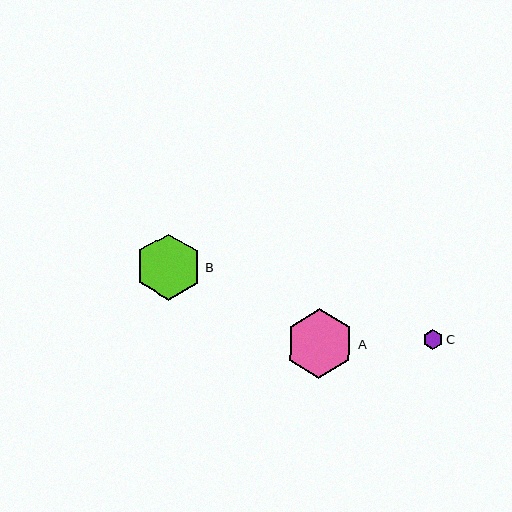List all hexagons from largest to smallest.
From largest to smallest: A, B, C.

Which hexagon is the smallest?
Hexagon C is the smallest with a size of approximately 20 pixels.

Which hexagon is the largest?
Hexagon A is the largest with a size of approximately 69 pixels.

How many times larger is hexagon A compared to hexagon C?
Hexagon A is approximately 3.4 times the size of hexagon C.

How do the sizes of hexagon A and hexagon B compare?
Hexagon A and hexagon B are approximately the same size.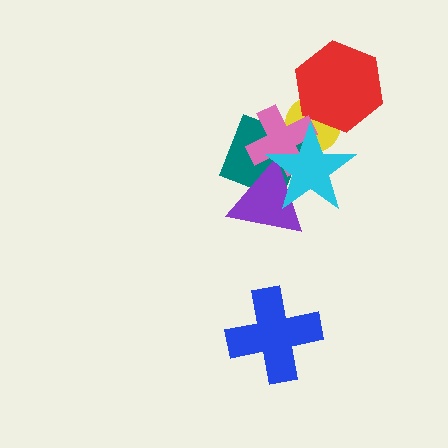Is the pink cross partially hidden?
Yes, it is partially covered by another shape.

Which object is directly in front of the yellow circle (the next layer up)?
The teal diamond is directly in front of the yellow circle.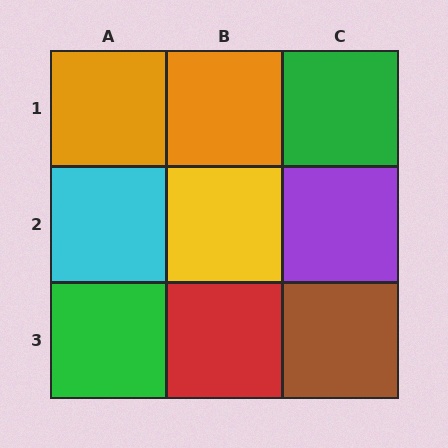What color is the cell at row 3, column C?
Brown.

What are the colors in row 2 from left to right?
Cyan, yellow, purple.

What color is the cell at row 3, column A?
Green.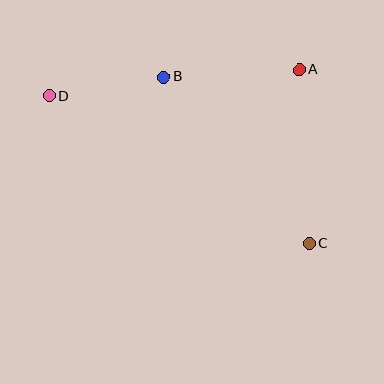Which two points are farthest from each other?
Points C and D are farthest from each other.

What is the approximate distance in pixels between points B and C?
The distance between B and C is approximately 221 pixels.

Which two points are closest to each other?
Points B and D are closest to each other.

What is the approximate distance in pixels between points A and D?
The distance between A and D is approximately 252 pixels.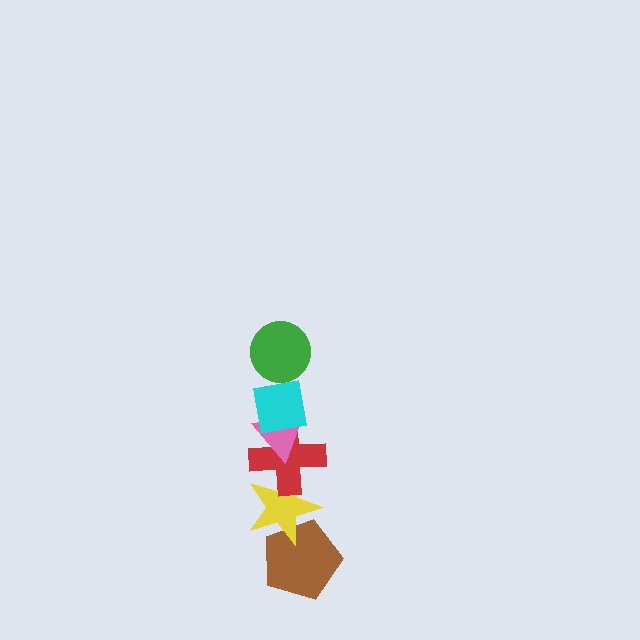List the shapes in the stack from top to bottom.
From top to bottom: the green circle, the cyan square, the pink triangle, the red cross, the yellow star, the brown pentagon.